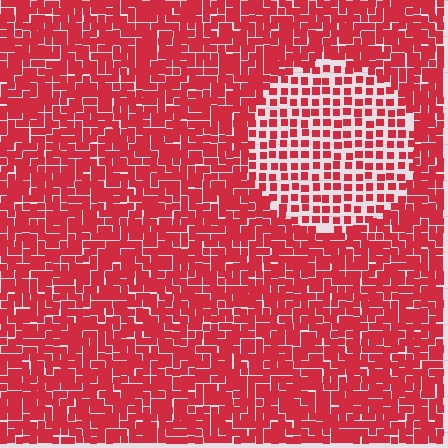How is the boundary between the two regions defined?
The boundary is defined by a change in element density (approximately 2.0x ratio). All elements are the same color, size, and shape.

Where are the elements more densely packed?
The elements are more densely packed outside the circle boundary.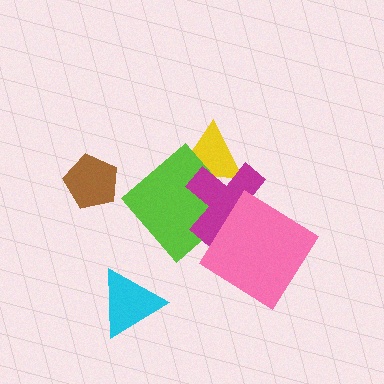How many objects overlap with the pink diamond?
1 object overlaps with the pink diamond.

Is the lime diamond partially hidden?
Yes, it is partially covered by another shape.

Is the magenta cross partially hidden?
Yes, it is partially covered by another shape.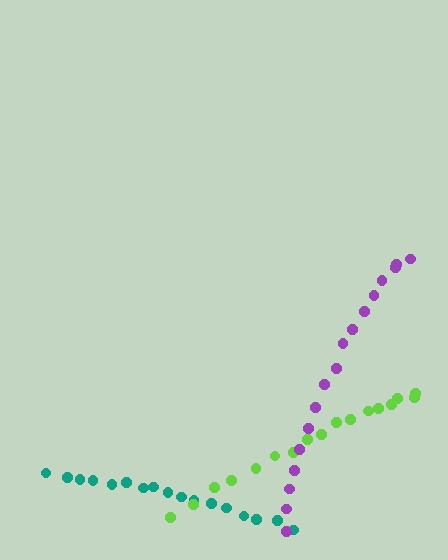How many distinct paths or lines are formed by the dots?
There are 3 distinct paths.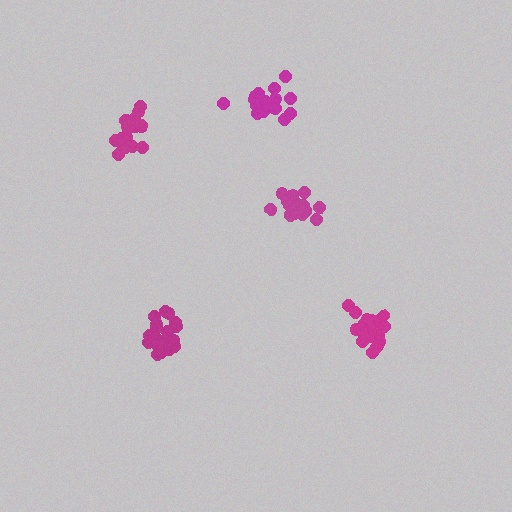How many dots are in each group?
Group 1: 19 dots, Group 2: 18 dots, Group 3: 21 dots, Group 4: 18 dots, Group 5: 17 dots (93 total).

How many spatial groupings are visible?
There are 5 spatial groupings.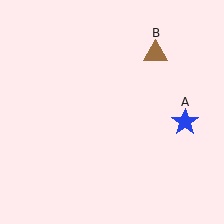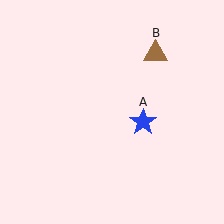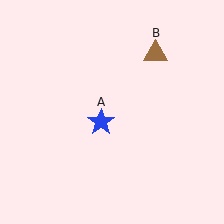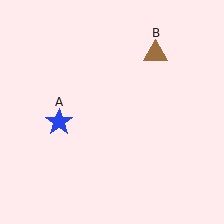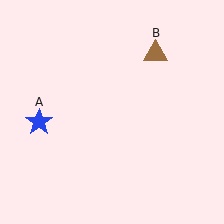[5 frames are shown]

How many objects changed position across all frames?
1 object changed position: blue star (object A).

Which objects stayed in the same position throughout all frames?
Brown triangle (object B) remained stationary.